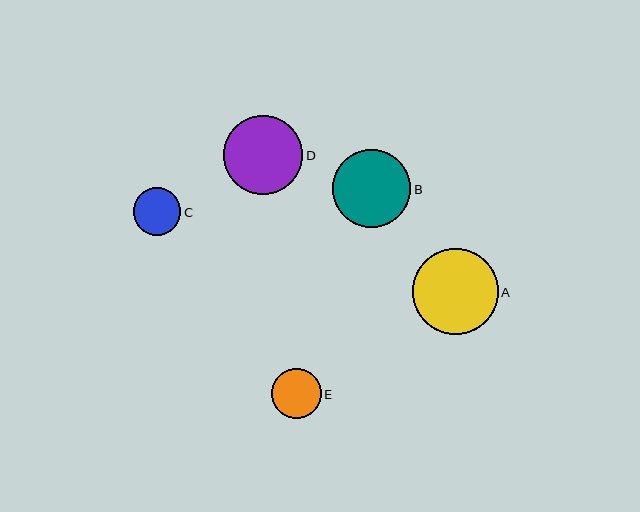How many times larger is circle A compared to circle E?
Circle A is approximately 1.7 times the size of circle E.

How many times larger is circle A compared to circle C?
Circle A is approximately 1.8 times the size of circle C.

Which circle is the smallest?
Circle C is the smallest with a size of approximately 47 pixels.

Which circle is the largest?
Circle A is the largest with a size of approximately 86 pixels.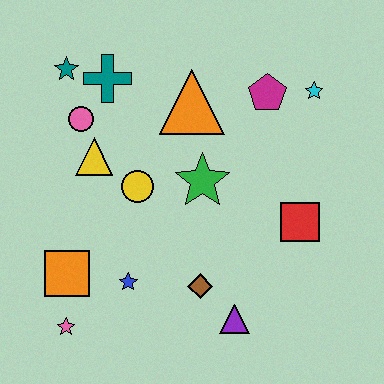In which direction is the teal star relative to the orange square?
The teal star is above the orange square.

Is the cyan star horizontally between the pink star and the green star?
No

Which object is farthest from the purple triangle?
The teal star is farthest from the purple triangle.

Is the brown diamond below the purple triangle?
No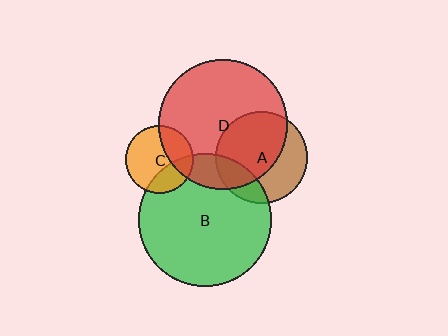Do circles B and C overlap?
Yes.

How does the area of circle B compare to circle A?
Approximately 2.1 times.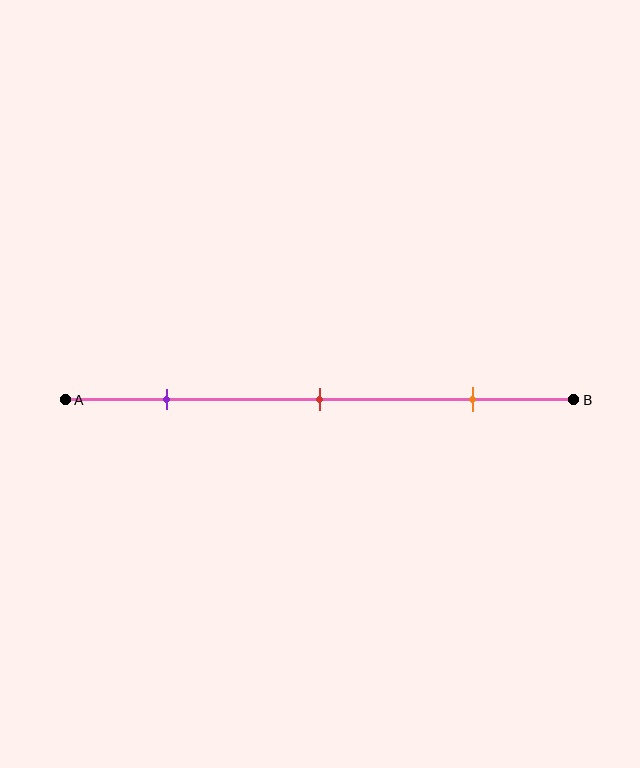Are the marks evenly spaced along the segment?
Yes, the marks are approximately evenly spaced.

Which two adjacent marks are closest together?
The purple and red marks are the closest adjacent pair.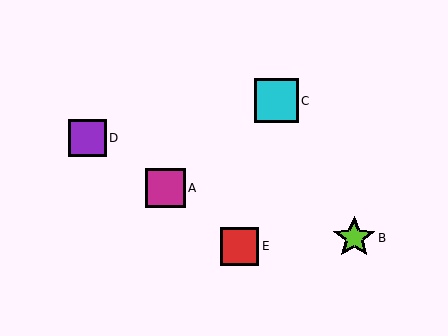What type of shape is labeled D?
Shape D is a purple square.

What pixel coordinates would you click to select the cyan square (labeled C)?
Click at (277, 101) to select the cyan square C.